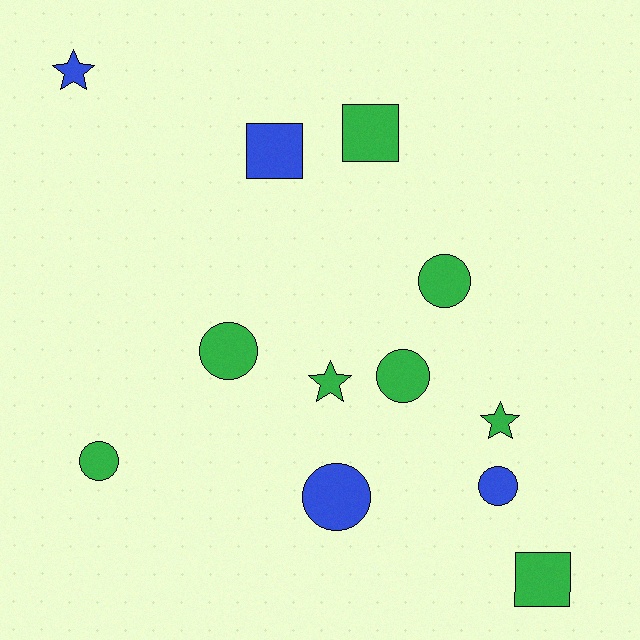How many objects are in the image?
There are 12 objects.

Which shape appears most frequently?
Circle, with 6 objects.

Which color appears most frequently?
Green, with 8 objects.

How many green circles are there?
There are 4 green circles.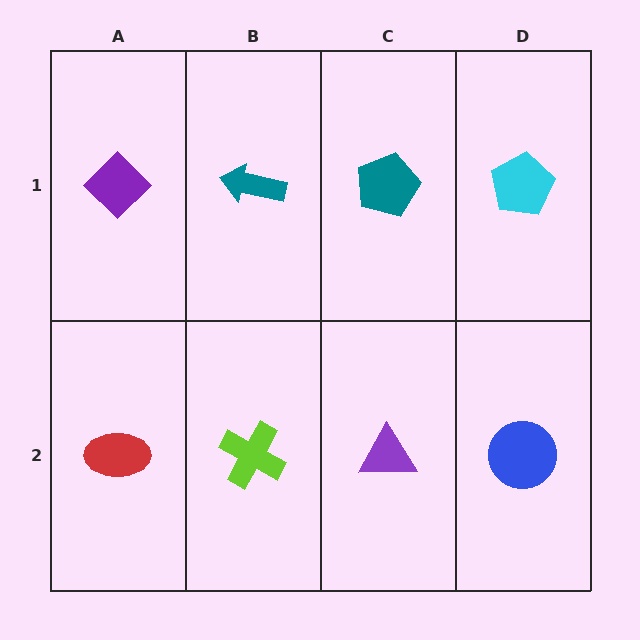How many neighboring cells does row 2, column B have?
3.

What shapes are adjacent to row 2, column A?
A purple diamond (row 1, column A), a lime cross (row 2, column B).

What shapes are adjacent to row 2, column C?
A teal pentagon (row 1, column C), a lime cross (row 2, column B), a blue circle (row 2, column D).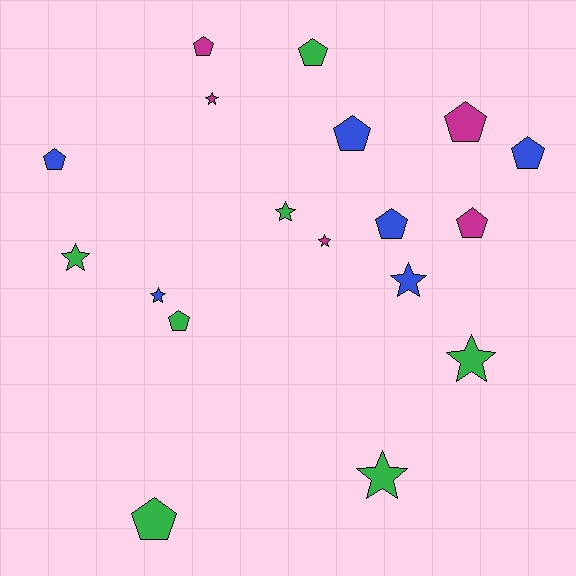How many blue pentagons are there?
There are 4 blue pentagons.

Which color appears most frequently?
Green, with 7 objects.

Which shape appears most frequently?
Pentagon, with 10 objects.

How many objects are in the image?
There are 18 objects.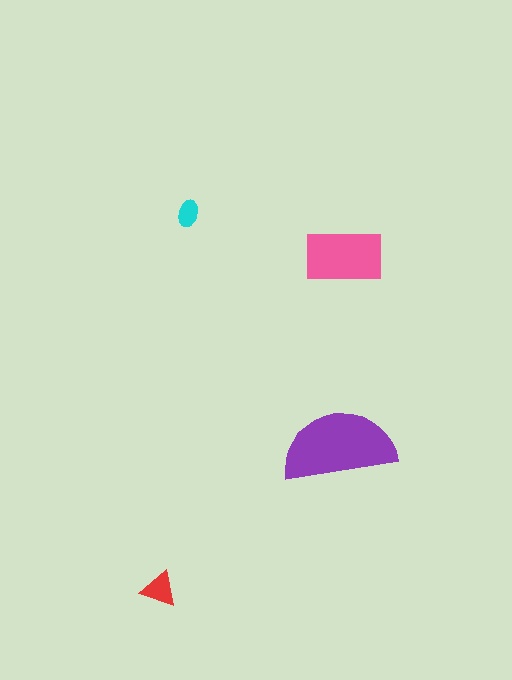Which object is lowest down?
The red triangle is bottommost.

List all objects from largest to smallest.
The purple semicircle, the pink rectangle, the red triangle, the cyan ellipse.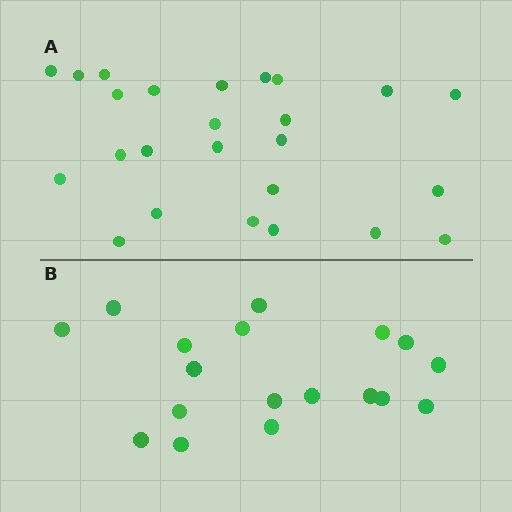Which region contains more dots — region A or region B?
Region A (the top region) has more dots.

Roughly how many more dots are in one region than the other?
Region A has roughly 8 or so more dots than region B.